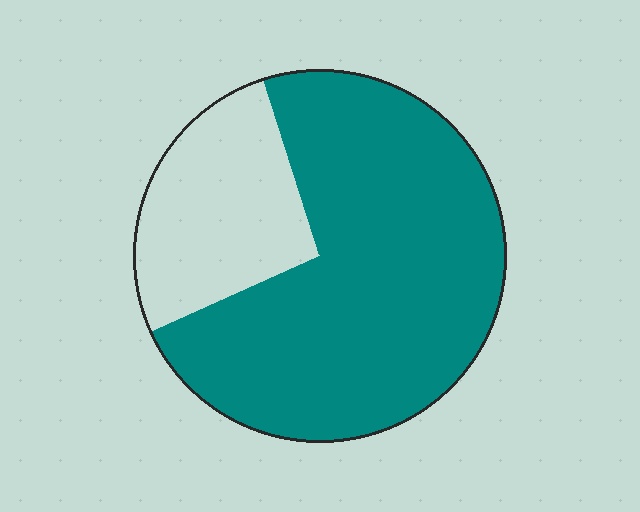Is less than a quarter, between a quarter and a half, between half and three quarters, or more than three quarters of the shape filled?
Between half and three quarters.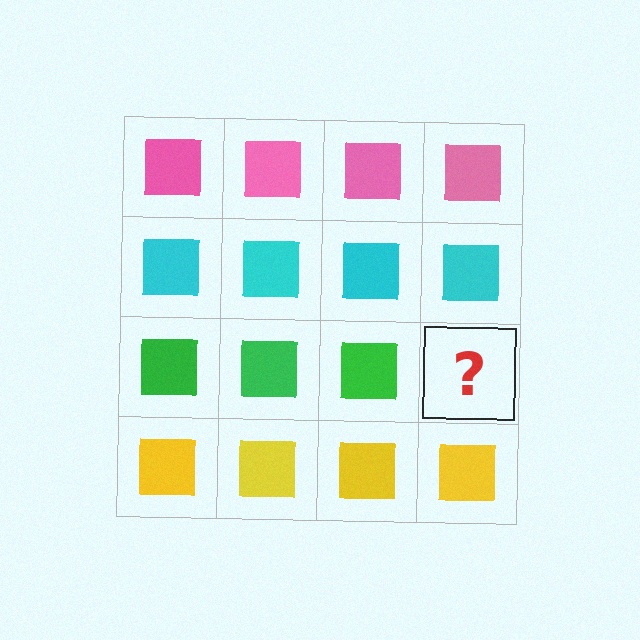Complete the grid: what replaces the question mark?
The question mark should be replaced with a green square.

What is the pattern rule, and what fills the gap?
The rule is that each row has a consistent color. The gap should be filled with a green square.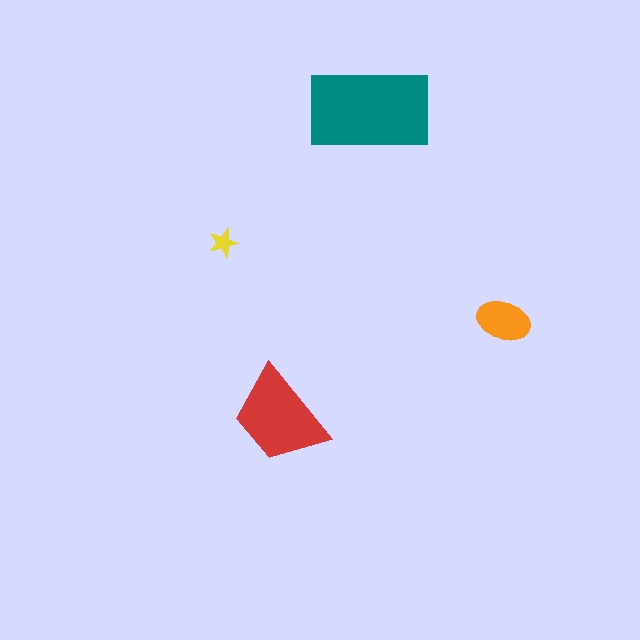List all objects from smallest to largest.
The yellow star, the orange ellipse, the red trapezoid, the teal rectangle.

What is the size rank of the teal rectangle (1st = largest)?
1st.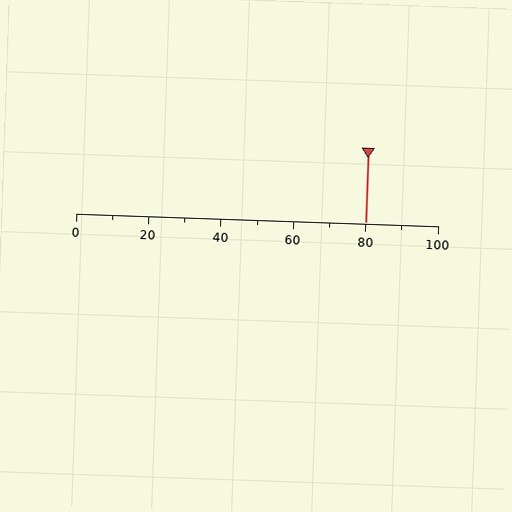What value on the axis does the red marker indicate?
The marker indicates approximately 80.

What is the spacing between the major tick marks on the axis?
The major ticks are spaced 20 apart.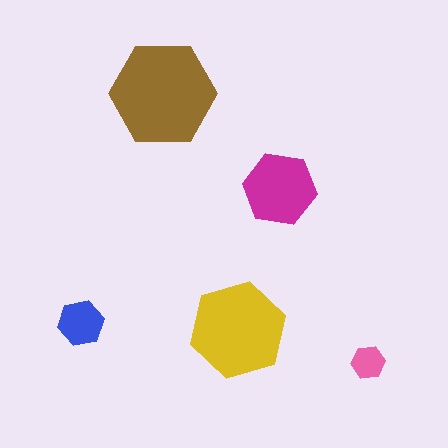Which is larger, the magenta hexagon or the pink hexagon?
The magenta one.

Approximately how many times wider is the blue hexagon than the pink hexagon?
About 1.5 times wider.